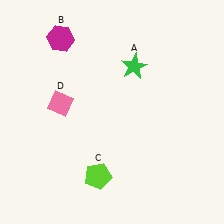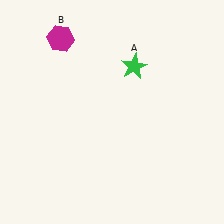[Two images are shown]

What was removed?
The pink diamond (D), the lime pentagon (C) were removed in Image 2.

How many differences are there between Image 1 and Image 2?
There are 2 differences between the two images.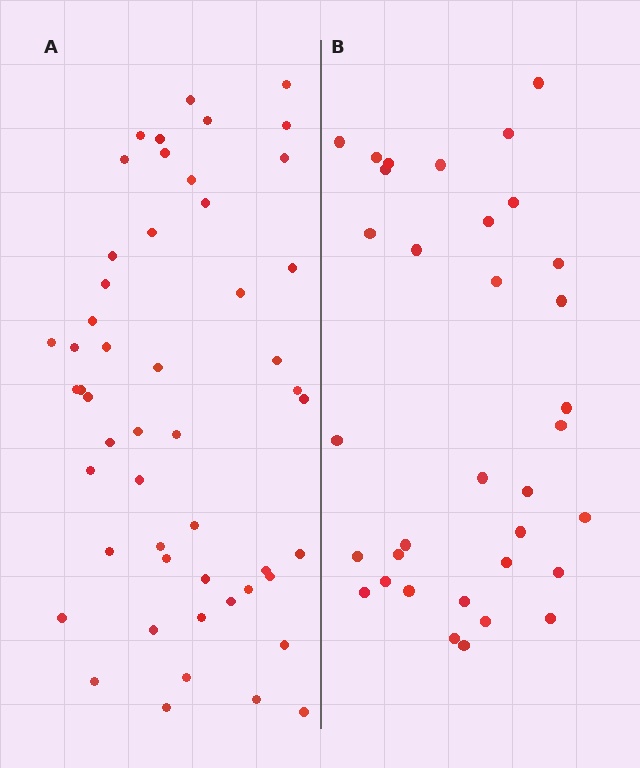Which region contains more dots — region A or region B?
Region A (the left region) has more dots.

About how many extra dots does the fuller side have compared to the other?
Region A has approximately 15 more dots than region B.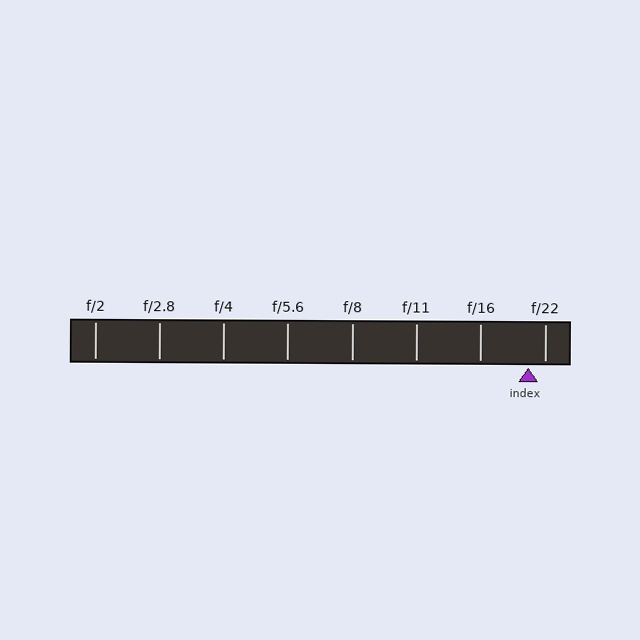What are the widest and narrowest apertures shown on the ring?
The widest aperture shown is f/2 and the narrowest is f/22.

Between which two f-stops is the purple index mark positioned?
The index mark is between f/16 and f/22.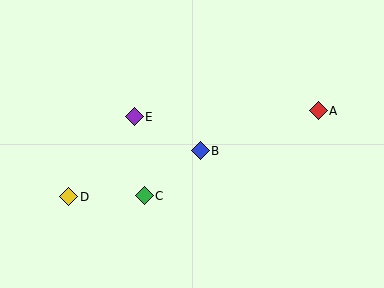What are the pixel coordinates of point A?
Point A is at (318, 111).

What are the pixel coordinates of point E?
Point E is at (134, 117).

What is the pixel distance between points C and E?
The distance between C and E is 79 pixels.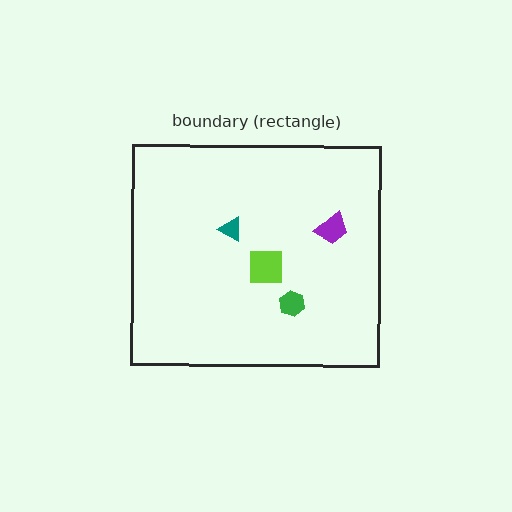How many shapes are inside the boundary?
4 inside, 0 outside.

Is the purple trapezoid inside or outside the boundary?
Inside.